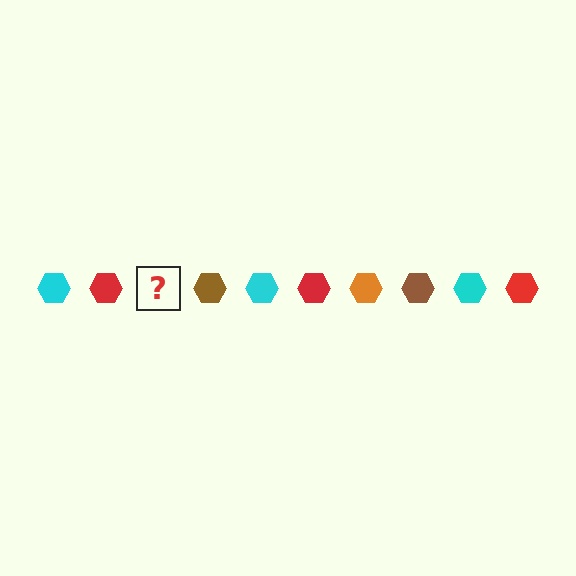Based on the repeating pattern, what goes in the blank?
The blank should be an orange hexagon.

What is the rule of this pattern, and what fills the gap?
The rule is that the pattern cycles through cyan, red, orange, brown hexagons. The gap should be filled with an orange hexagon.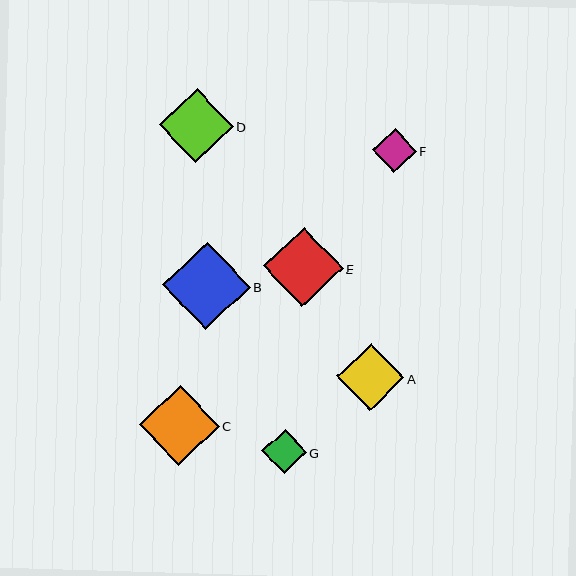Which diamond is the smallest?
Diamond F is the smallest with a size of approximately 44 pixels.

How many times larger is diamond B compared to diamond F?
Diamond B is approximately 2.0 times the size of diamond F.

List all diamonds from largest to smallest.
From largest to smallest: B, C, E, D, A, G, F.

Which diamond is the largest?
Diamond B is the largest with a size of approximately 88 pixels.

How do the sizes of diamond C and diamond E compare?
Diamond C and diamond E are approximately the same size.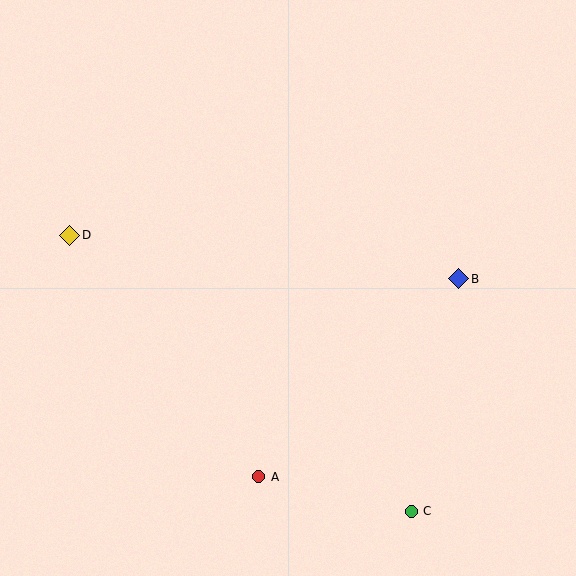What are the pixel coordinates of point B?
Point B is at (459, 279).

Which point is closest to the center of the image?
Point B at (459, 279) is closest to the center.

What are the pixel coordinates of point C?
Point C is at (411, 511).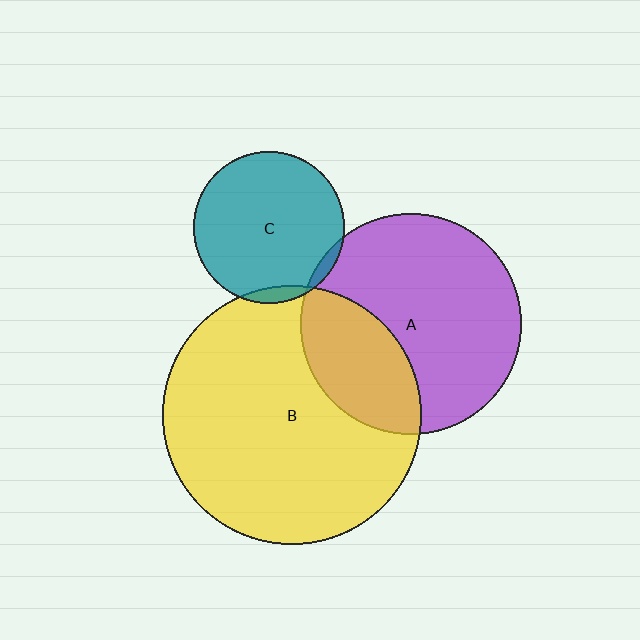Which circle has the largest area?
Circle B (yellow).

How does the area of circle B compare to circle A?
Approximately 1.4 times.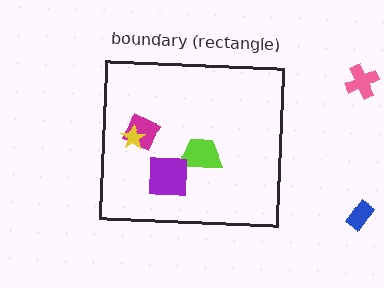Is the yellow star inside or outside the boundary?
Inside.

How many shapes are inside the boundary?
4 inside, 2 outside.